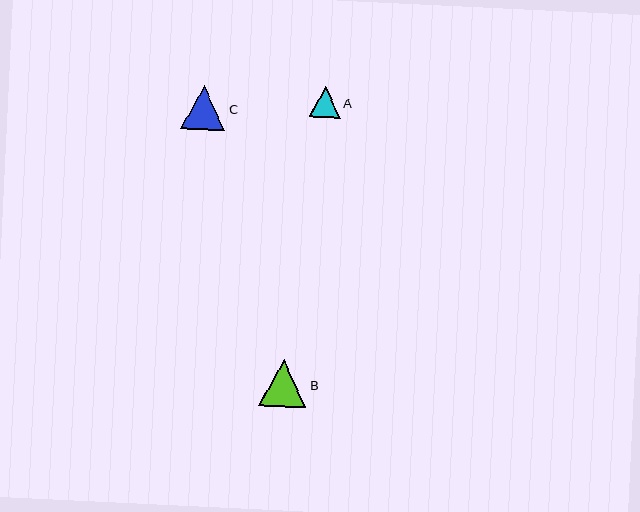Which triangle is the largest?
Triangle B is the largest with a size of approximately 47 pixels.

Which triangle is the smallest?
Triangle A is the smallest with a size of approximately 31 pixels.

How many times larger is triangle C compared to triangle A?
Triangle C is approximately 1.5 times the size of triangle A.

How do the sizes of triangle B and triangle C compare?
Triangle B and triangle C are approximately the same size.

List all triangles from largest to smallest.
From largest to smallest: B, C, A.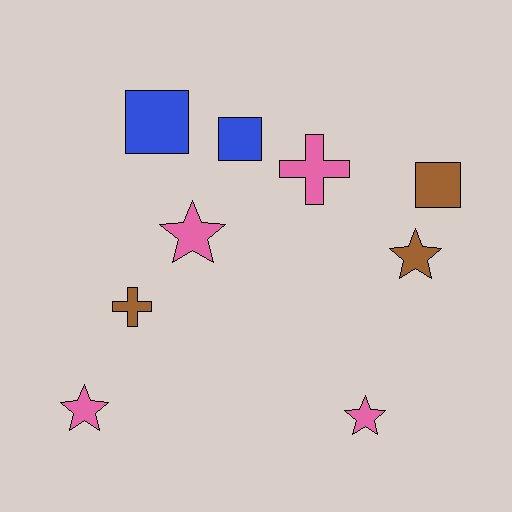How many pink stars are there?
There are 3 pink stars.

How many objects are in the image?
There are 9 objects.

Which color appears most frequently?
Pink, with 4 objects.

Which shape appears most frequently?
Star, with 4 objects.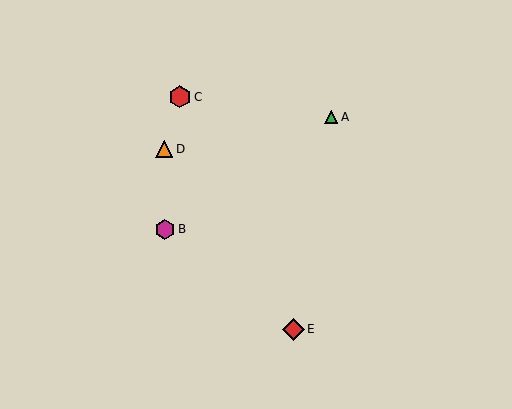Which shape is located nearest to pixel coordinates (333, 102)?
The green triangle (labeled A) at (331, 117) is nearest to that location.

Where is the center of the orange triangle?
The center of the orange triangle is at (164, 149).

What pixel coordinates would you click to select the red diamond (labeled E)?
Click at (293, 329) to select the red diamond E.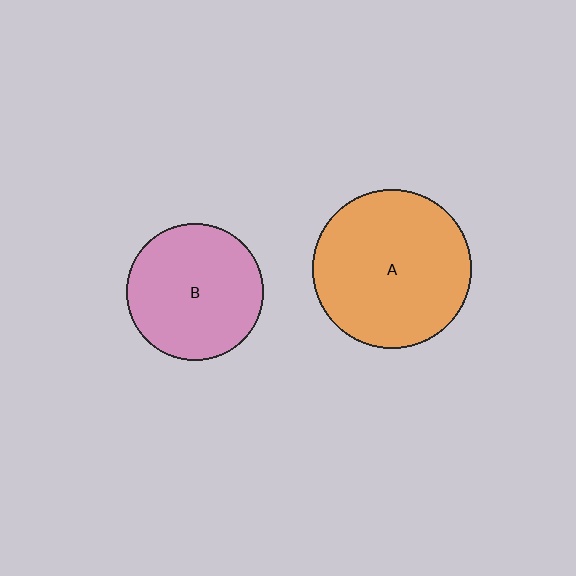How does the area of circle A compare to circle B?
Approximately 1.4 times.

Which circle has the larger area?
Circle A (orange).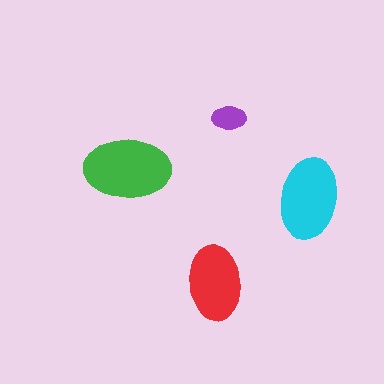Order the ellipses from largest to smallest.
the green one, the cyan one, the red one, the purple one.